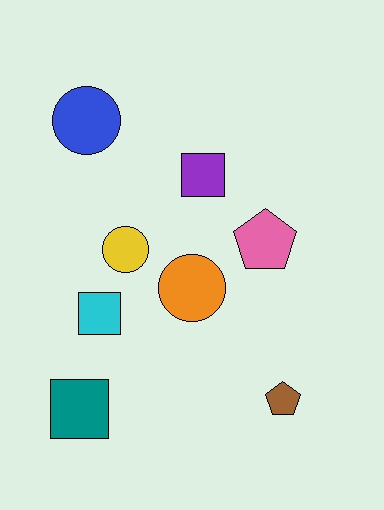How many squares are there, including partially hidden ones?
There are 3 squares.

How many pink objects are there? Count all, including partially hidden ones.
There is 1 pink object.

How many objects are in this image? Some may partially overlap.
There are 8 objects.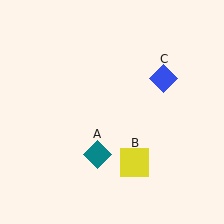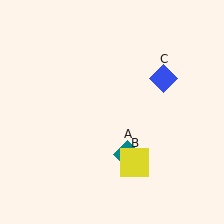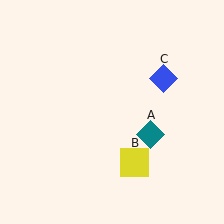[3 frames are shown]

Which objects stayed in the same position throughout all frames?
Yellow square (object B) and blue diamond (object C) remained stationary.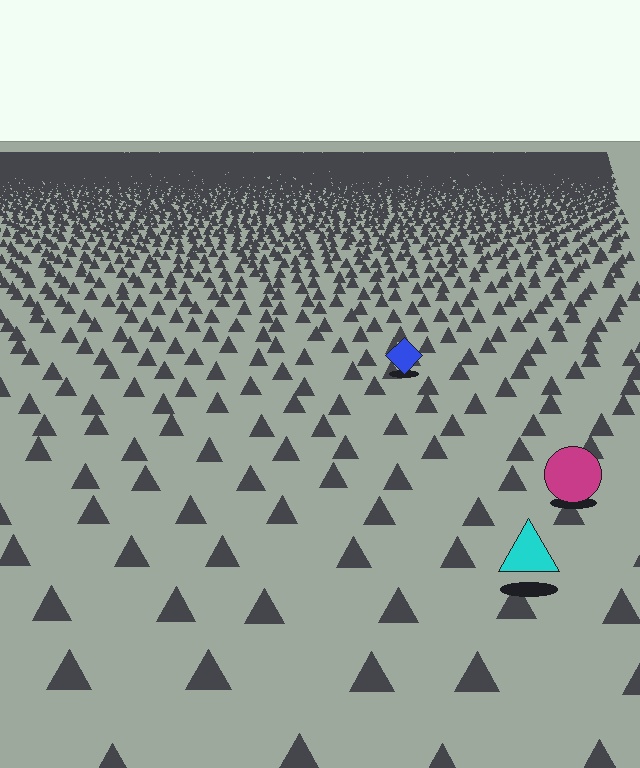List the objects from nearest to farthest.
From nearest to farthest: the cyan triangle, the magenta circle, the blue diamond.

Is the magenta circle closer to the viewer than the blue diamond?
Yes. The magenta circle is closer — you can tell from the texture gradient: the ground texture is coarser near it.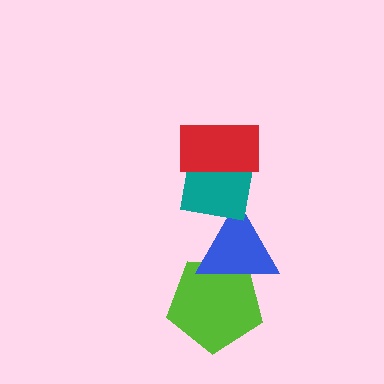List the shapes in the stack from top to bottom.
From top to bottom: the red rectangle, the teal square, the blue triangle, the lime pentagon.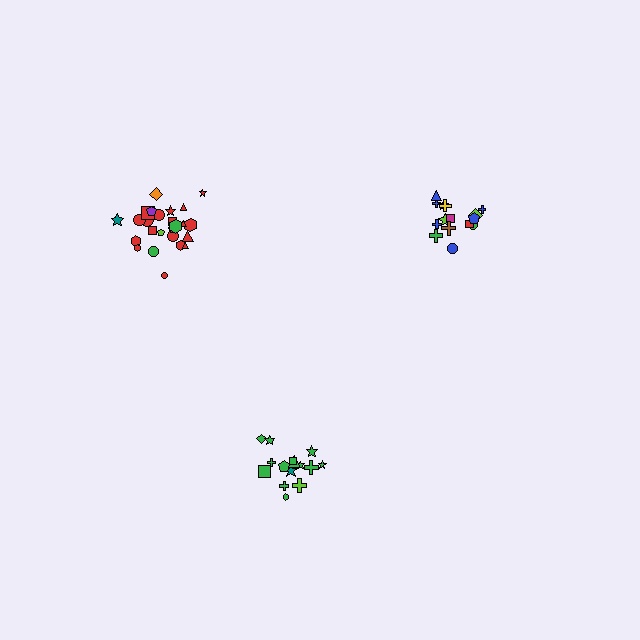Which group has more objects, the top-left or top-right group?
The top-left group.